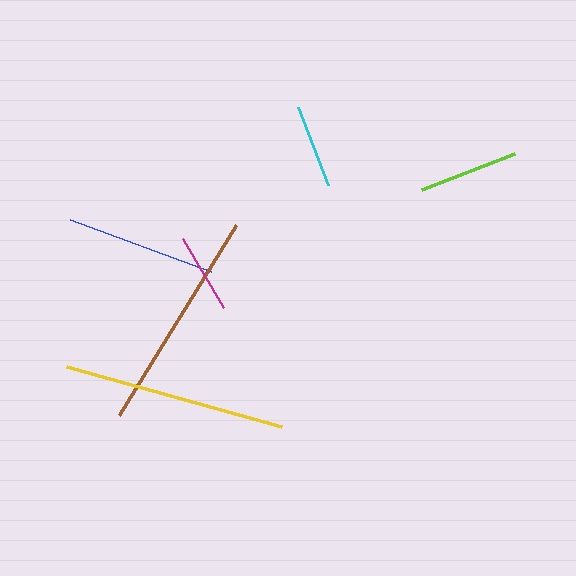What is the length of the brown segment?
The brown segment is approximately 223 pixels long.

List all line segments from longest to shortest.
From longest to shortest: brown, yellow, blue, lime, cyan, magenta.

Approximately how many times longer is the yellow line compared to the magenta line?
The yellow line is approximately 2.8 times the length of the magenta line.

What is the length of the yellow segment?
The yellow segment is approximately 223 pixels long.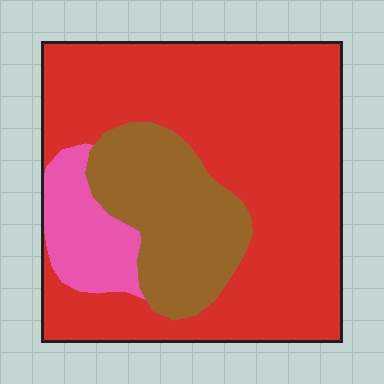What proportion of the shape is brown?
Brown covers roughly 20% of the shape.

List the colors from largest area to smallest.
From largest to smallest: red, brown, pink.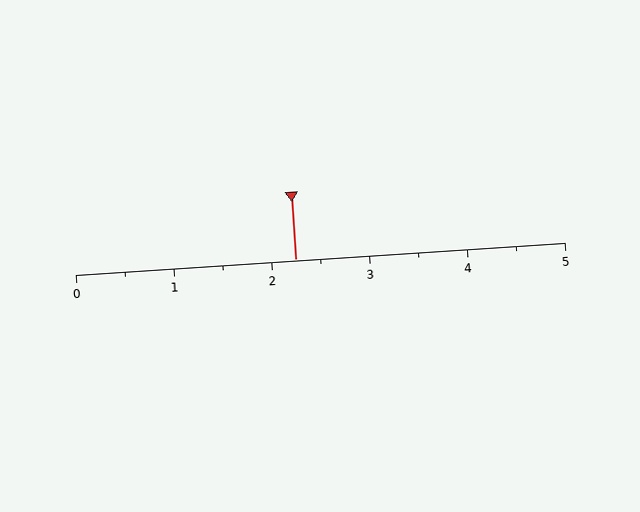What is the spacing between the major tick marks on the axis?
The major ticks are spaced 1 apart.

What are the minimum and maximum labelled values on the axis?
The axis runs from 0 to 5.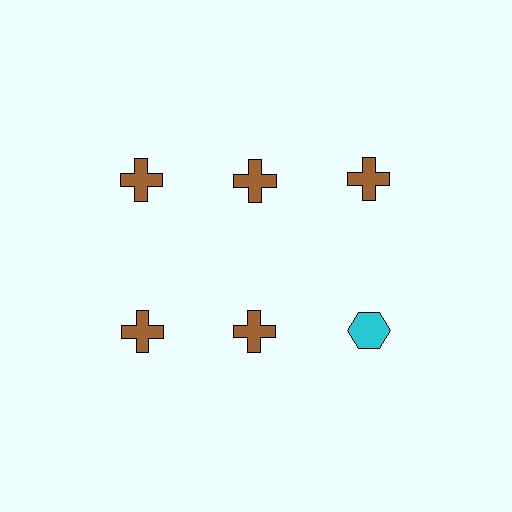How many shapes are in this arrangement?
There are 6 shapes arranged in a grid pattern.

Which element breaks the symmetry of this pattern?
The cyan hexagon in the second row, center column breaks the symmetry. All other shapes are brown crosses.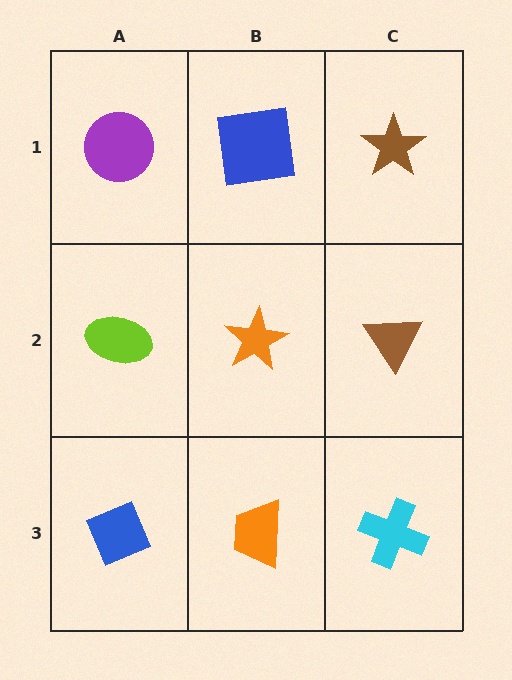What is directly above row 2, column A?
A purple circle.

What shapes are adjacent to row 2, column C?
A brown star (row 1, column C), a cyan cross (row 3, column C), an orange star (row 2, column B).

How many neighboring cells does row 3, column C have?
2.